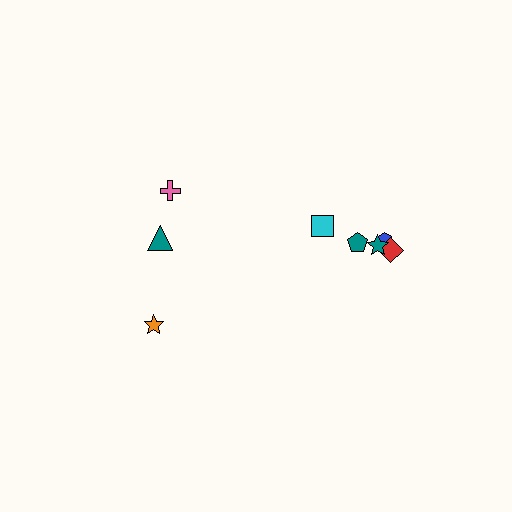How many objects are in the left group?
There are 3 objects.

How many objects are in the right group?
There are 5 objects.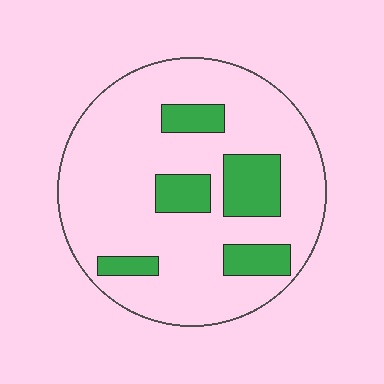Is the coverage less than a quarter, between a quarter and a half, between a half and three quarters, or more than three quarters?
Less than a quarter.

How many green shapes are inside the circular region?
5.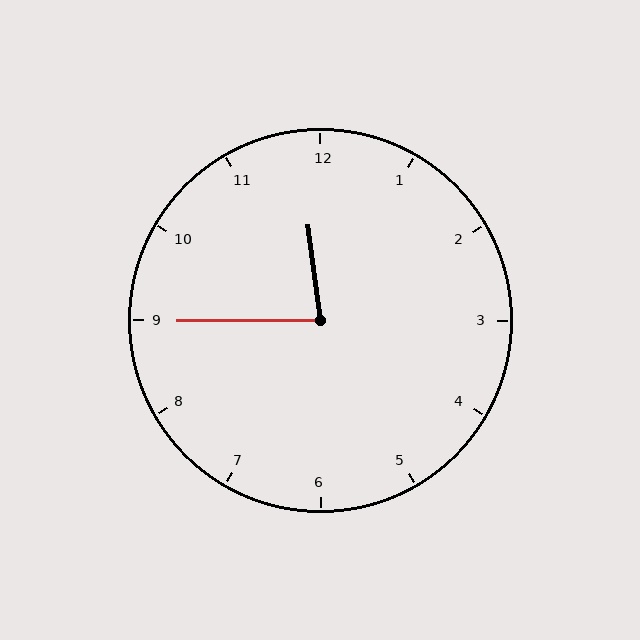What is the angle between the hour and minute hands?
Approximately 82 degrees.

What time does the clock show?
11:45.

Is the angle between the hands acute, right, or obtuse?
It is acute.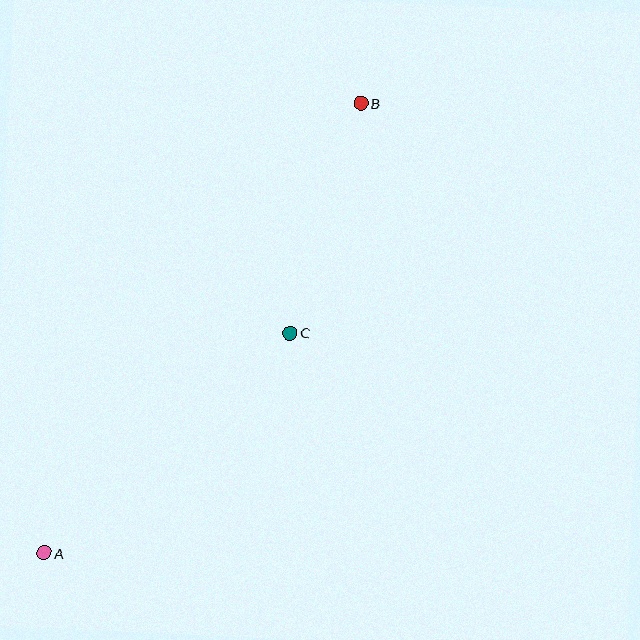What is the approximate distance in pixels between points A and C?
The distance between A and C is approximately 330 pixels.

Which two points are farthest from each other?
Points A and B are farthest from each other.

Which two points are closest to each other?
Points B and C are closest to each other.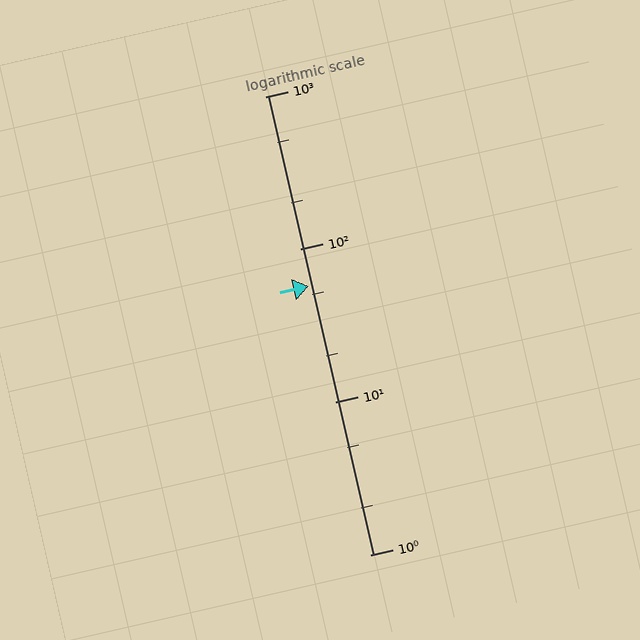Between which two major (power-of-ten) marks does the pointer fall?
The pointer is between 10 and 100.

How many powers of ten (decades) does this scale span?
The scale spans 3 decades, from 1 to 1000.